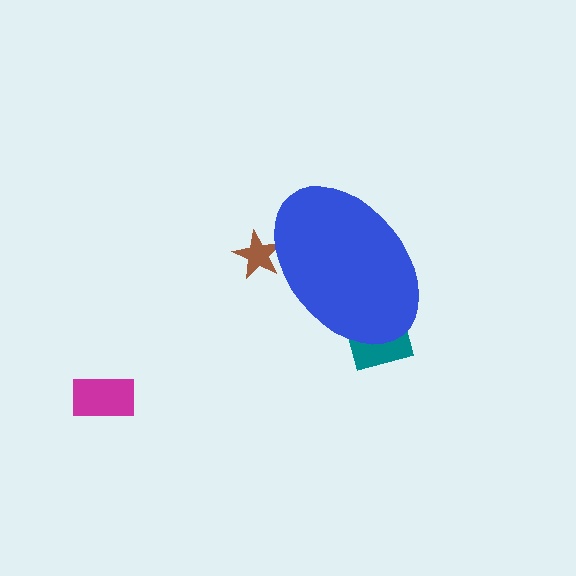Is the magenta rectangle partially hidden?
No, the magenta rectangle is fully visible.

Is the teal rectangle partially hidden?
Yes, the teal rectangle is partially hidden behind the blue ellipse.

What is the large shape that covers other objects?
A blue ellipse.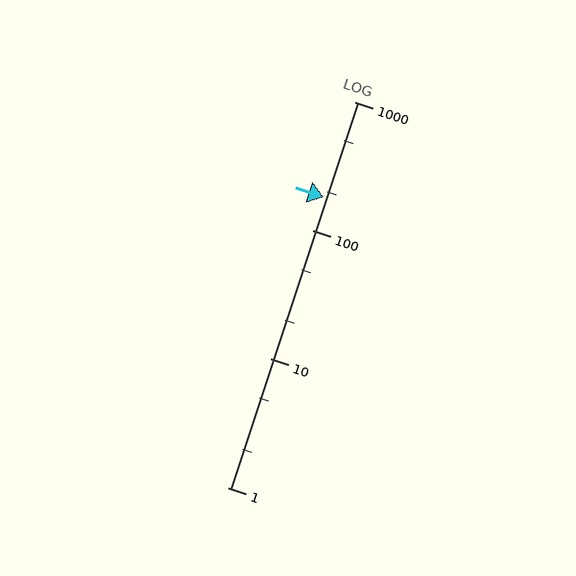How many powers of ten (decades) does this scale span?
The scale spans 3 decades, from 1 to 1000.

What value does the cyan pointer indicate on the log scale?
The pointer indicates approximately 180.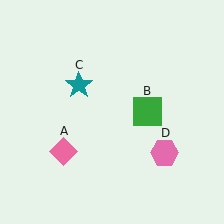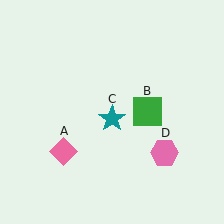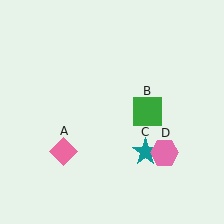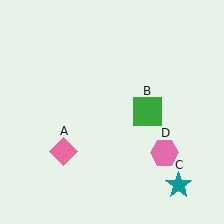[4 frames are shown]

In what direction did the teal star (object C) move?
The teal star (object C) moved down and to the right.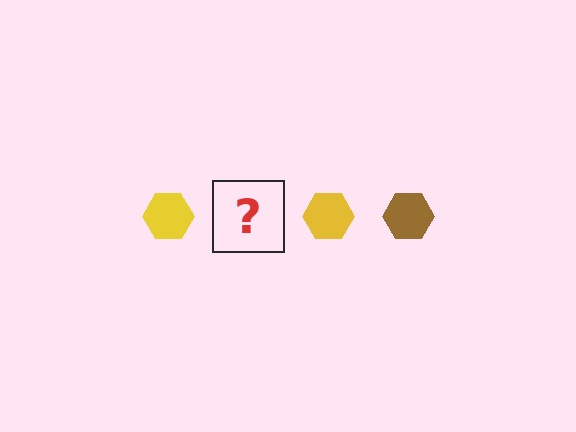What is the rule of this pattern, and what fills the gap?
The rule is that the pattern cycles through yellow, brown hexagons. The gap should be filled with a brown hexagon.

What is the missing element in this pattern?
The missing element is a brown hexagon.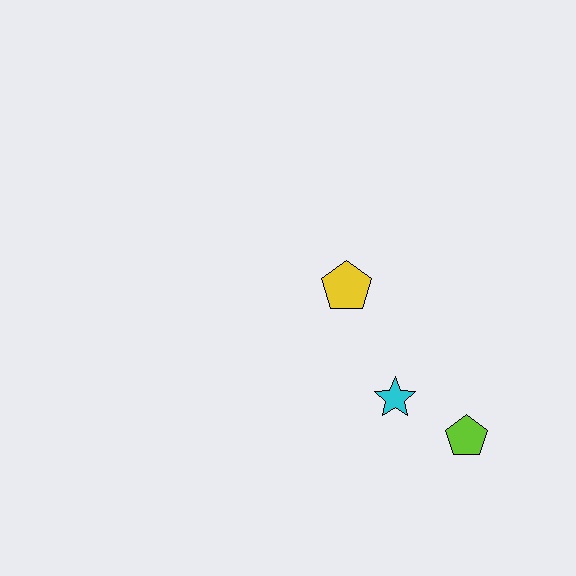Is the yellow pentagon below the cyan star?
No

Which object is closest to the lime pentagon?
The cyan star is closest to the lime pentagon.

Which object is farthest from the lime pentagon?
The yellow pentagon is farthest from the lime pentagon.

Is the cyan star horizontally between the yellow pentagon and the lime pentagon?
Yes